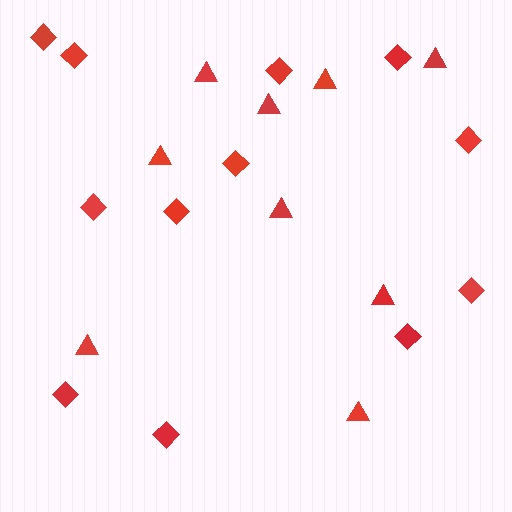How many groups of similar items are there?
There are 2 groups: one group of triangles (9) and one group of diamonds (12).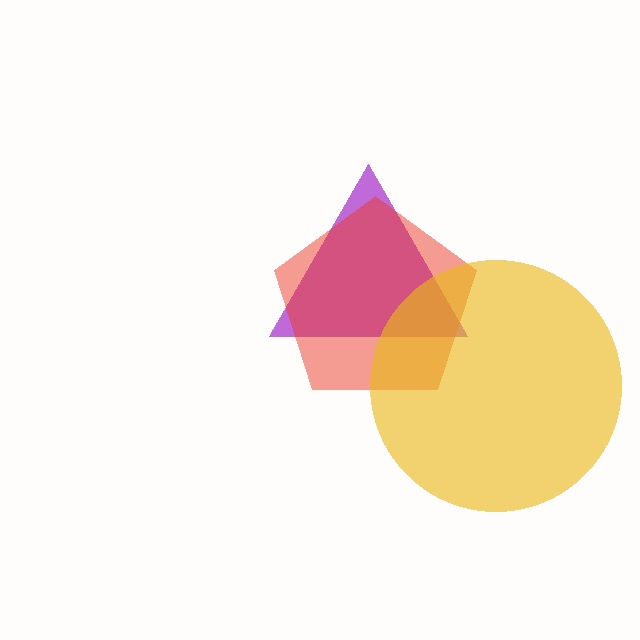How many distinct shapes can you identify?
There are 3 distinct shapes: a purple triangle, a red pentagon, a yellow circle.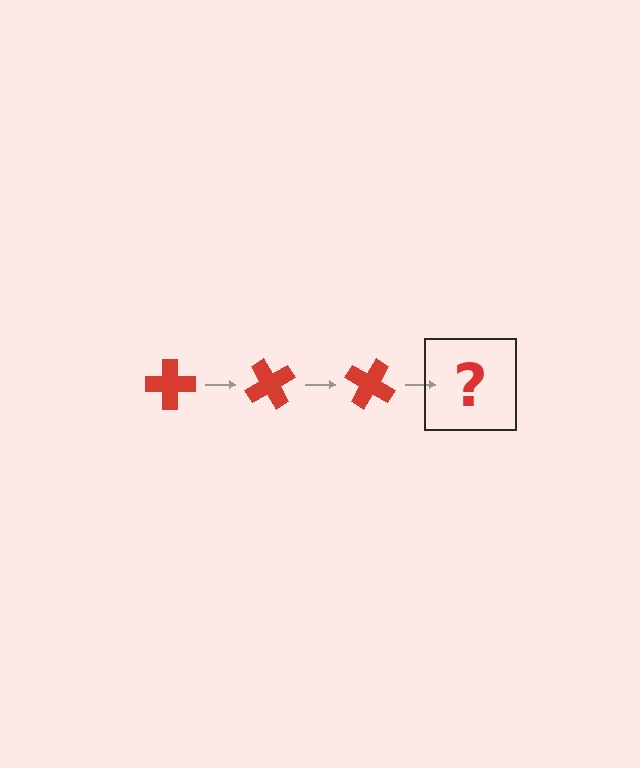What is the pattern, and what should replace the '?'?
The pattern is that the cross rotates 60 degrees each step. The '?' should be a red cross rotated 180 degrees.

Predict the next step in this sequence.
The next step is a red cross rotated 180 degrees.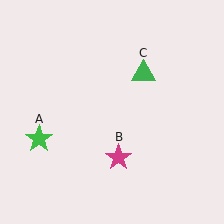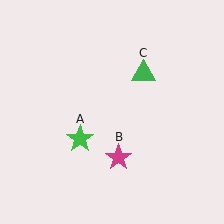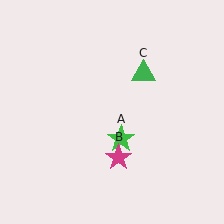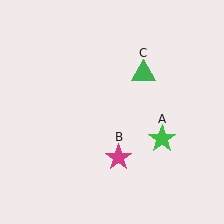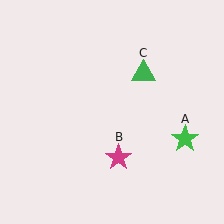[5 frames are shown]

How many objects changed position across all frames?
1 object changed position: green star (object A).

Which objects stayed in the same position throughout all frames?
Magenta star (object B) and green triangle (object C) remained stationary.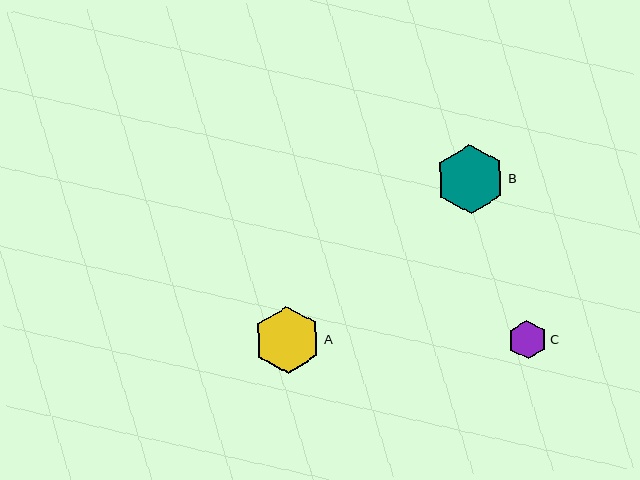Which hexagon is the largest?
Hexagon B is the largest with a size of approximately 69 pixels.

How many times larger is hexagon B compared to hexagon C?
Hexagon B is approximately 1.8 times the size of hexagon C.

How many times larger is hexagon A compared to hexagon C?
Hexagon A is approximately 1.7 times the size of hexagon C.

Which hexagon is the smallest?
Hexagon C is the smallest with a size of approximately 39 pixels.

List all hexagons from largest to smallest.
From largest to smallest: B, A, C.